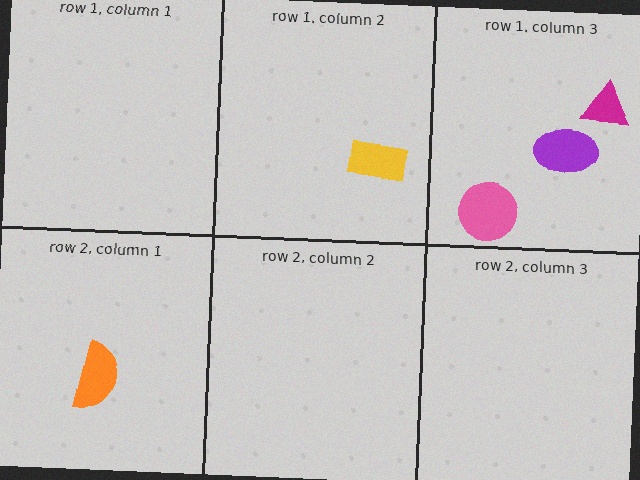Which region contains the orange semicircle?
The row 2, column 1 region.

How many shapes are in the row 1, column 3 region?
3.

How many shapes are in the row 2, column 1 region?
1.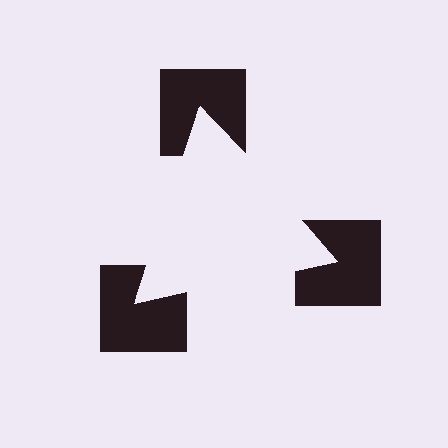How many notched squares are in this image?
There are 3 — one at each vertex of the illusory triangle.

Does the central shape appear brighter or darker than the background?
It typically appears slightly brighter than the background, even though no actual brightness change is drawn.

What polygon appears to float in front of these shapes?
An illusory triangle — its edges are inferred from the aligned wedge cuts in the notched squares, not physically drawn.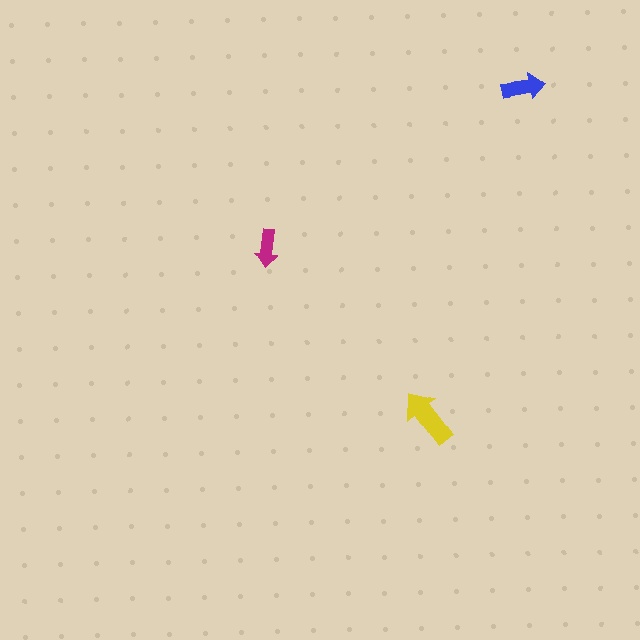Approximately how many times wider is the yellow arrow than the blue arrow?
About 1.5 times wider.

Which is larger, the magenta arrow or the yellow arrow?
The yellow one.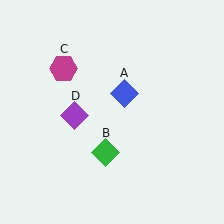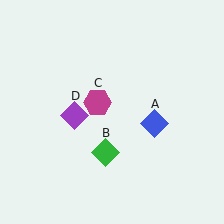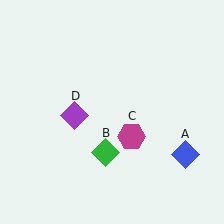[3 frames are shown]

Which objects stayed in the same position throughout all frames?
Green diamond (object B) and purple diamond (object D) remained stationary.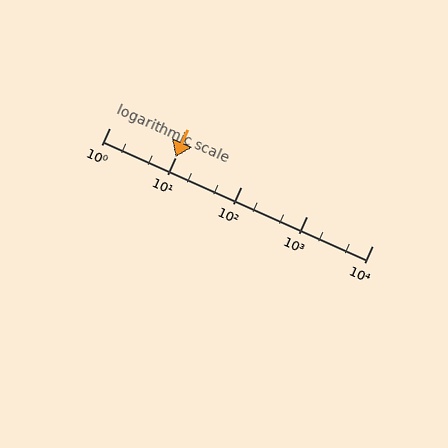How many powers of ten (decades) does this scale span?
The scale spans 4 decades, from 1 to 10000.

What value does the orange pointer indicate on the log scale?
The pointer indicates approximately 10.